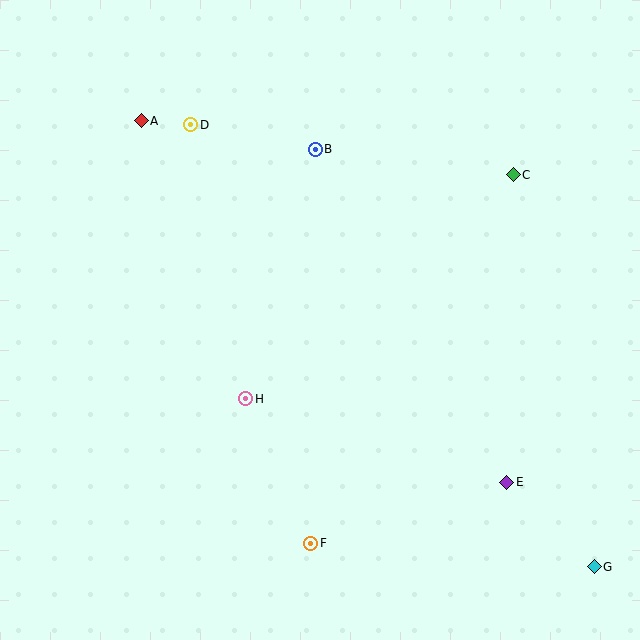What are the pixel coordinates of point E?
Point E is at (507, 482).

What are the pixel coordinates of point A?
Point A is at (141, 121).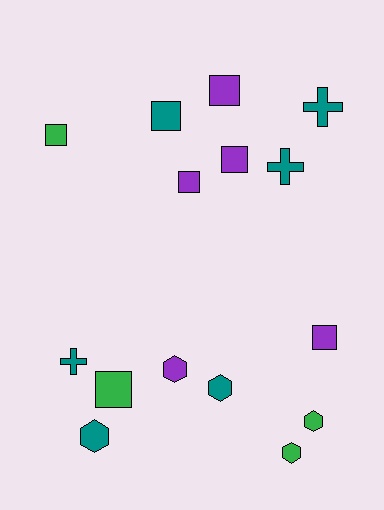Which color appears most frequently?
Teal, with 6 objects.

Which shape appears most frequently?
Square, with 7 objects.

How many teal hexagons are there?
There are 2 teal hexagons.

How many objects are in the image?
There are 15 objects.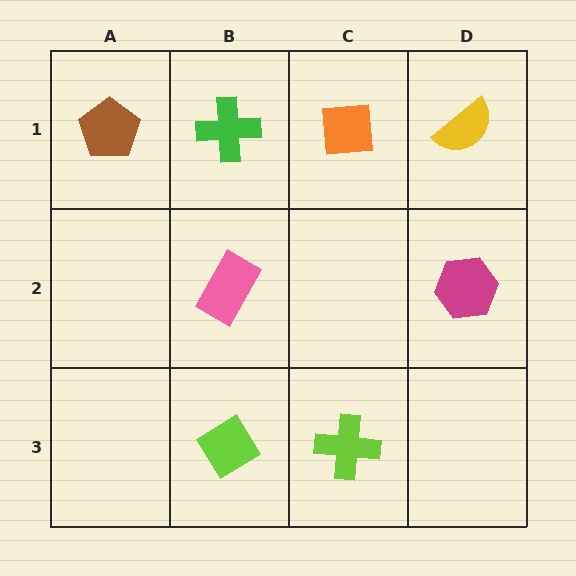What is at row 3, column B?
A lime diamond.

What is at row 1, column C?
An orange square.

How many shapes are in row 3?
2 shapes.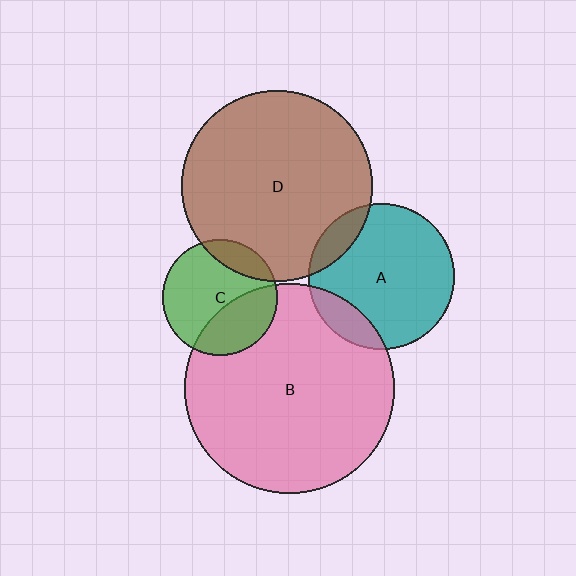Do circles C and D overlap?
Yes.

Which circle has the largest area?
Circle B (pink).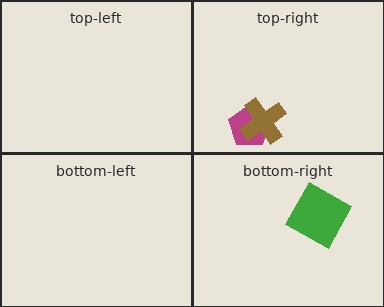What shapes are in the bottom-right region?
The green square.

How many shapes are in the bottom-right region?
1.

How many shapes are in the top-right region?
2.